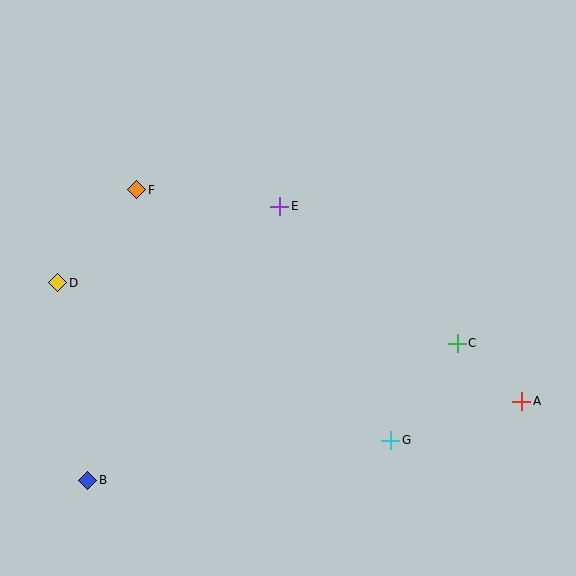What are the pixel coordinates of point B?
Point B is at (88, 480).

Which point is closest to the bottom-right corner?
Point A is closest to the bottom-right corner.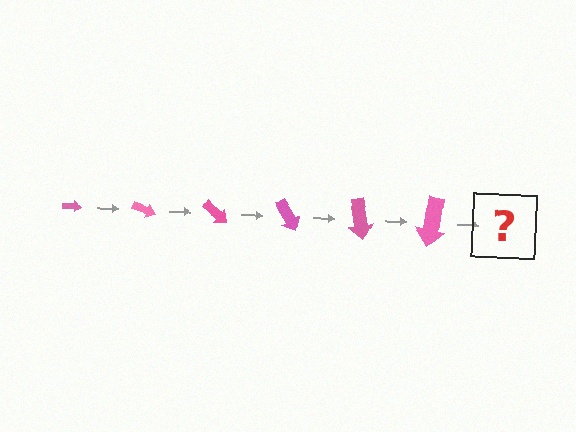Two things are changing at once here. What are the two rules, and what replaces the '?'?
The two rules are that the arrow grows larger each step and it rotates 20 degrees each step. The '?' should be an arrow, larger than the previous one and rotated 120 degrees from the start.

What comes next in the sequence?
The next element should be an arrow, larger than the previous one and rotated 120 degrees from the start.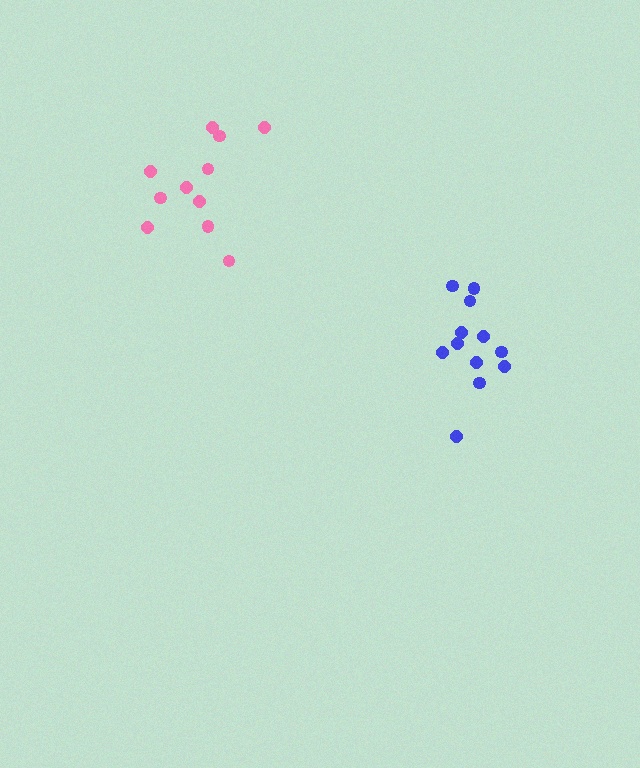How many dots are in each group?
Group 1: 11 dots, Group 2: 12 dots (23 total).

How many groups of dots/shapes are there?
There are 2 groups.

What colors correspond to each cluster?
The clusters are colored: pink, blue.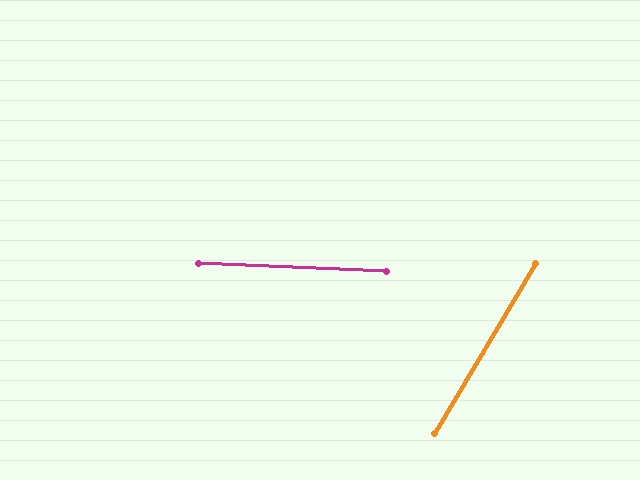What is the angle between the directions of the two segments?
Approximately 62 degrees.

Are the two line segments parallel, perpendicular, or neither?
Neither parallel nor perpendicular — they differ by about 62°.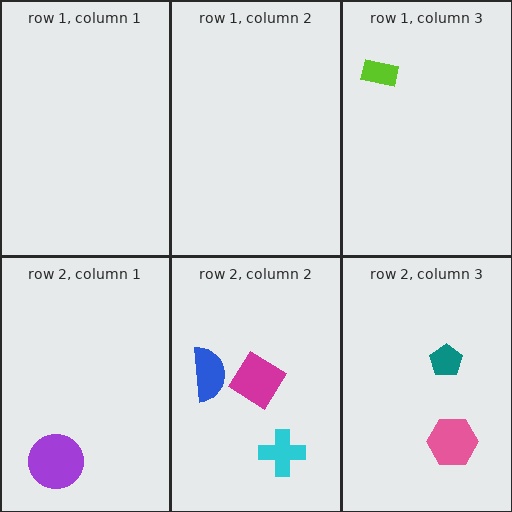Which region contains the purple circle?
The row 2, column 1 region.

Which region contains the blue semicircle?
The row 2, column 2 region.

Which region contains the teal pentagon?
The row 2, column 3 region.